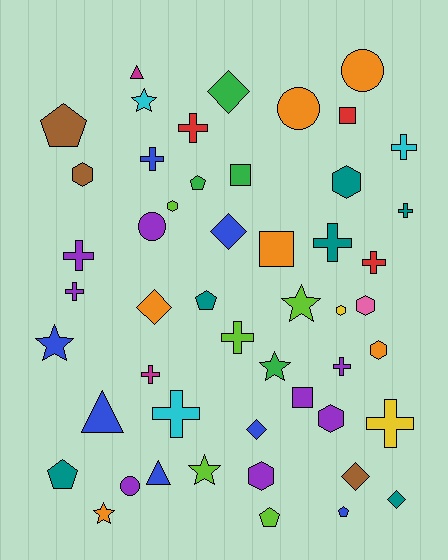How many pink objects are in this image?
There is 1 pink object.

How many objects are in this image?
There are 50 objects.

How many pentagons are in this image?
There are 6 pentagons.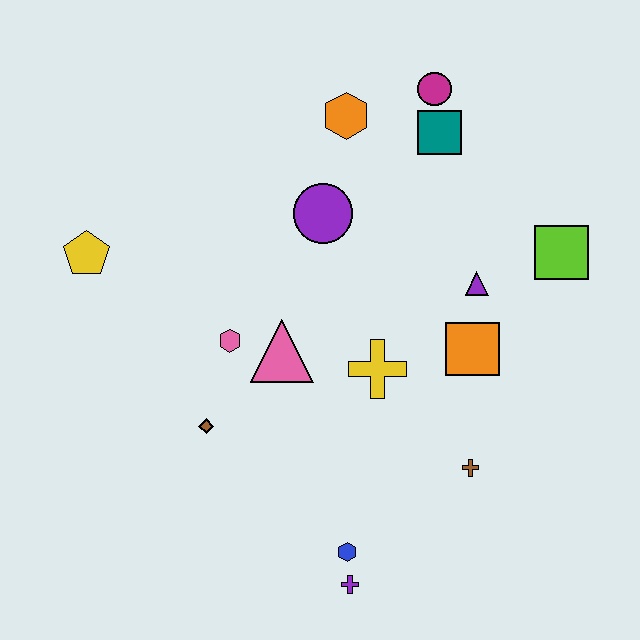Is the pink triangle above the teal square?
No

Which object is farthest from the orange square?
The yellow pentagon is farthest from the orange square.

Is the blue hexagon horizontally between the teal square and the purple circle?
Yes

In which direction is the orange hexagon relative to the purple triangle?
The orange hexagon is above the purple triangle.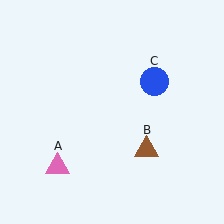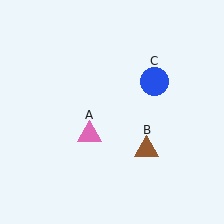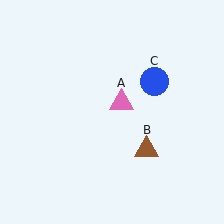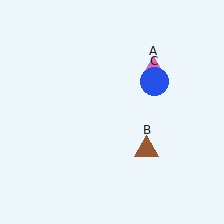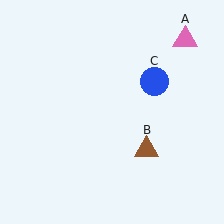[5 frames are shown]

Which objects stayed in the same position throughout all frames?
Brown triangle (object B) and blue circle (object C) remained stationary.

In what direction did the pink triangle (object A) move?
The pink triangle (object A) moved up and to the right.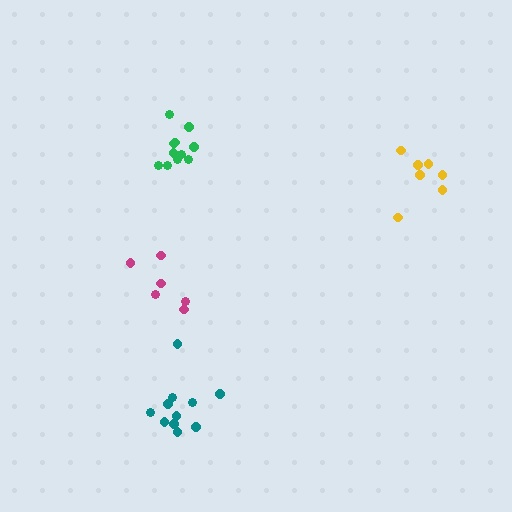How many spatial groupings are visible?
There are 4 spatial groupings.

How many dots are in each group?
Group 1: 6 dots, Group 2: 11 dots, Group 3: 11 dots, Group 4: 7 dots (35 total).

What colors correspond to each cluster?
The clusters are colored: magenta, teal, green, yellow.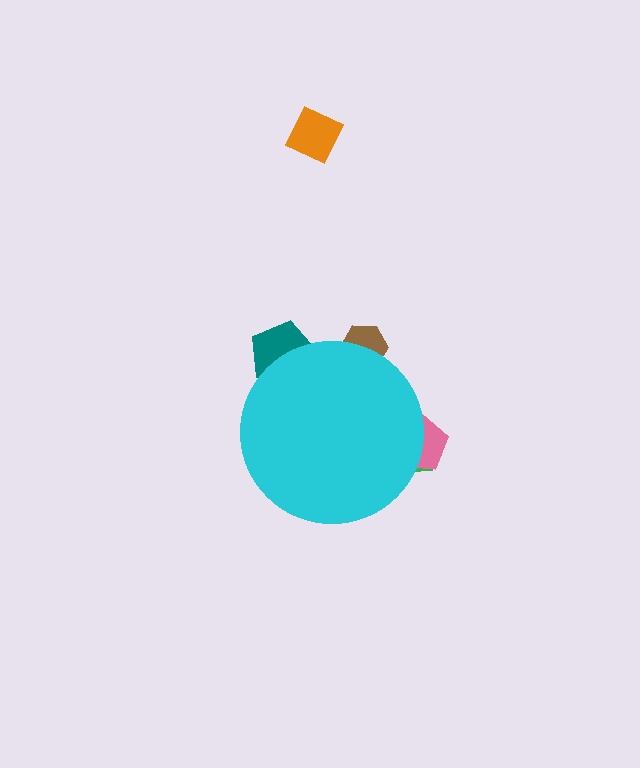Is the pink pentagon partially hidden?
Yes, the pink pentagon is partially hidden behind the cyan circle.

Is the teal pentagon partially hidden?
Yes, the teal pentagon is partially hidden behind the cyan circle.